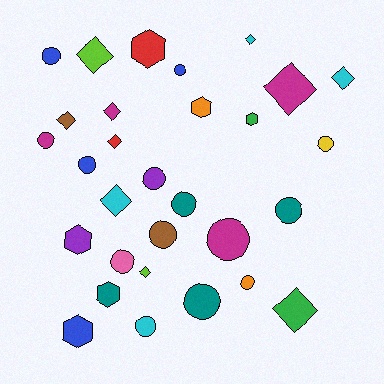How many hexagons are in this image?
There are 6 hexagons.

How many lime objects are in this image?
There are 2 lime objects.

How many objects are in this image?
There are 30 objects.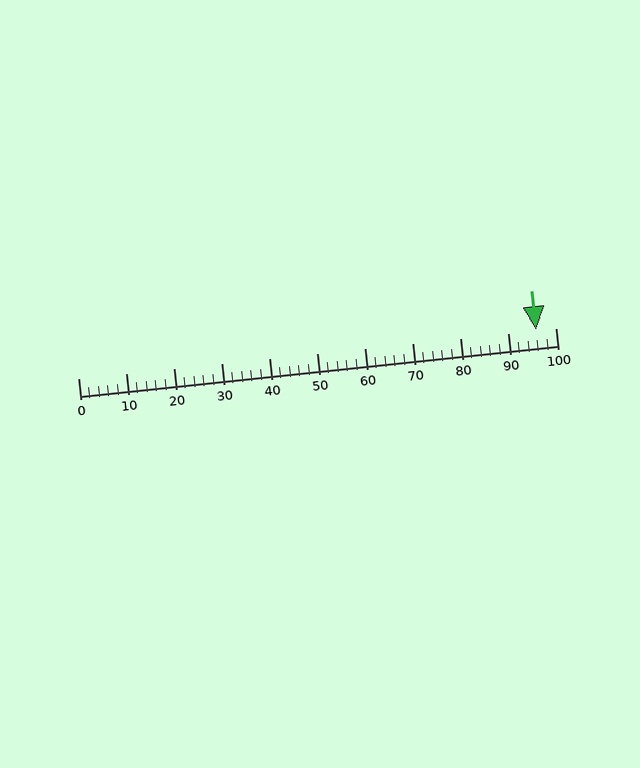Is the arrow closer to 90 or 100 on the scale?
The arrow is closer to 100.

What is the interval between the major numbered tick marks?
The major tick marks are spaced 10 units apart.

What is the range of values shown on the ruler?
The ruler shows values from 0 to 100.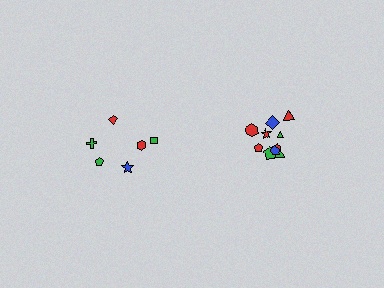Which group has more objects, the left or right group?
The right group.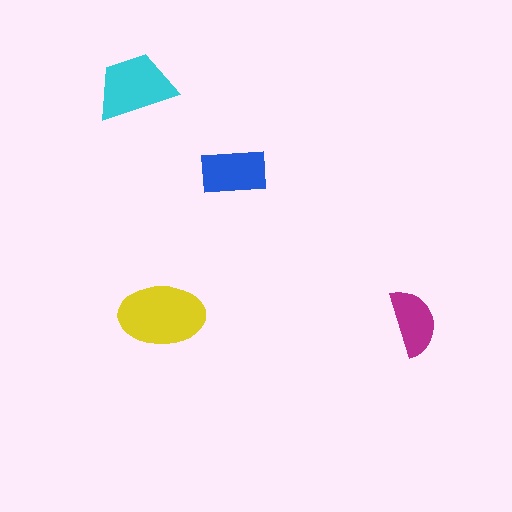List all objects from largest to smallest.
The yellow ellipse, the cyan trapezoid, the blue rectangle, the magenta semicircle.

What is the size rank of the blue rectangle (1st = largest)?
3rd.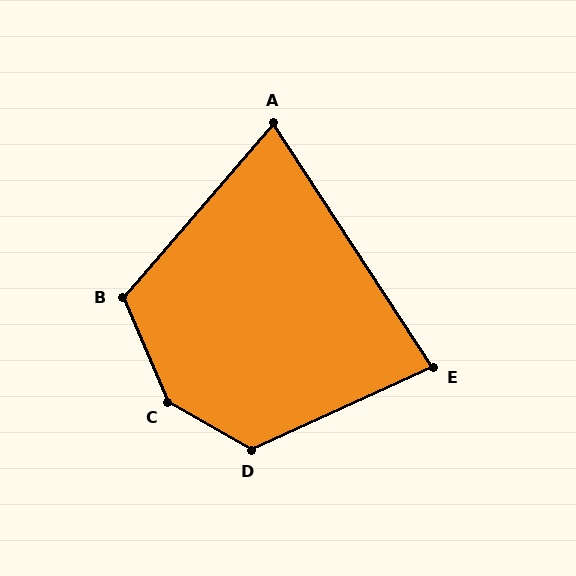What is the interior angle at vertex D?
Approximately 126 degrees (obtuse).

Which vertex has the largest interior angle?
C, at approximately 143 degrees.